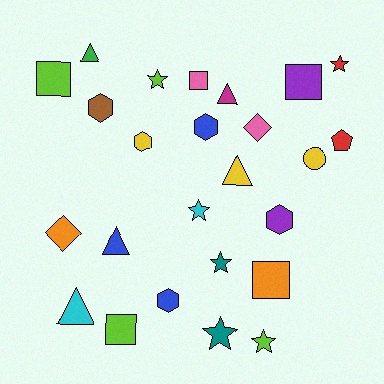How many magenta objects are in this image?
There is 1 magenta object.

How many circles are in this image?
There is 1 circle.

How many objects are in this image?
There are 25 objects.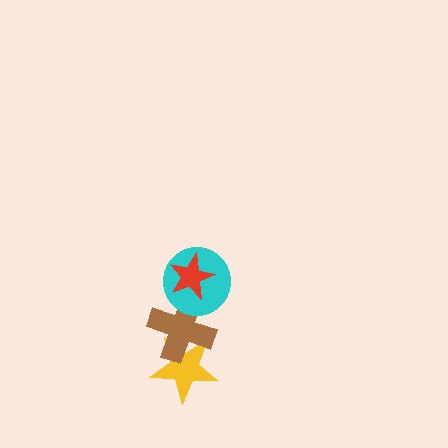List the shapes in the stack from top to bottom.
From top to bottom: the red star, the cyan circle, the brown cross, the yellow star.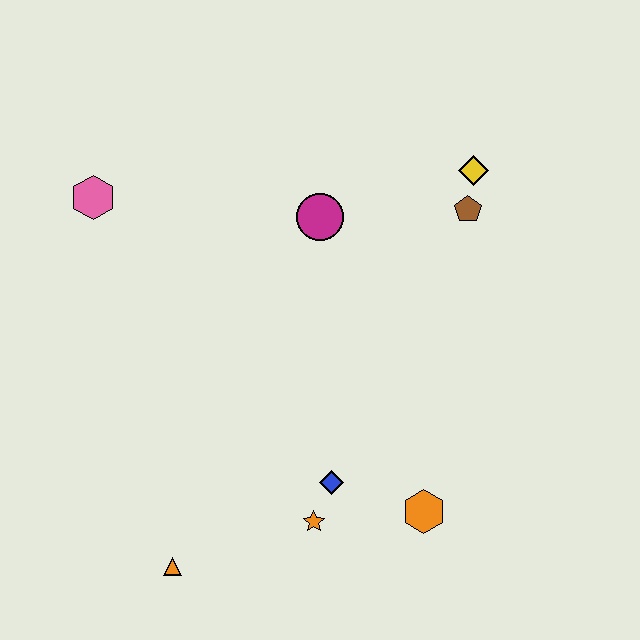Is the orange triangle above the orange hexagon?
No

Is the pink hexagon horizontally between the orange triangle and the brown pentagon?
No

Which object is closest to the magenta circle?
The brown pentagon is closest to the magenta circle.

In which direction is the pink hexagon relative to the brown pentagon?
The pink hexagon is to the left of the brown pentagon.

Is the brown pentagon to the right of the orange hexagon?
Yes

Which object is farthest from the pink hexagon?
The orange hexagon is farthest from the pink hexagon.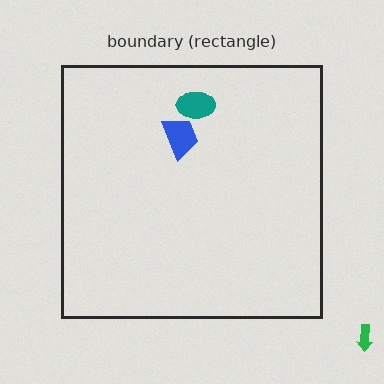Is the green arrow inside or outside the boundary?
Outside.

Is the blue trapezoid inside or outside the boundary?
Inside.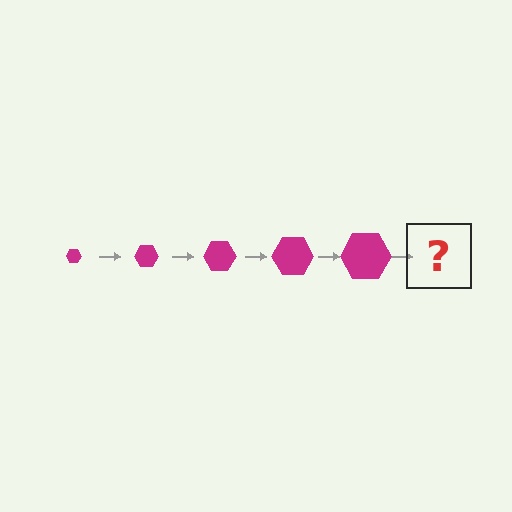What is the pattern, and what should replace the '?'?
The pattern is that the hexagon gets progressively larger each step. The '?' should be a magenta hexagon, larger than the previous one.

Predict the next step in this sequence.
The next step is a magenta hexagon, larger than the previous one.